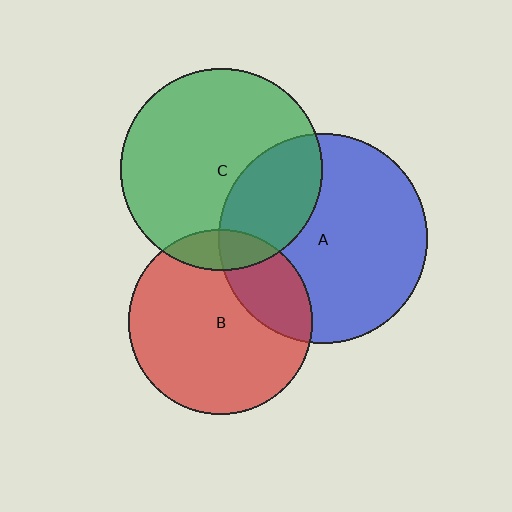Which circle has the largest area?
Circle A (blue).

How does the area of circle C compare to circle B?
Approximately 1.2 times.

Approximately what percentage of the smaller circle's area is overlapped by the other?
Approximately 25%.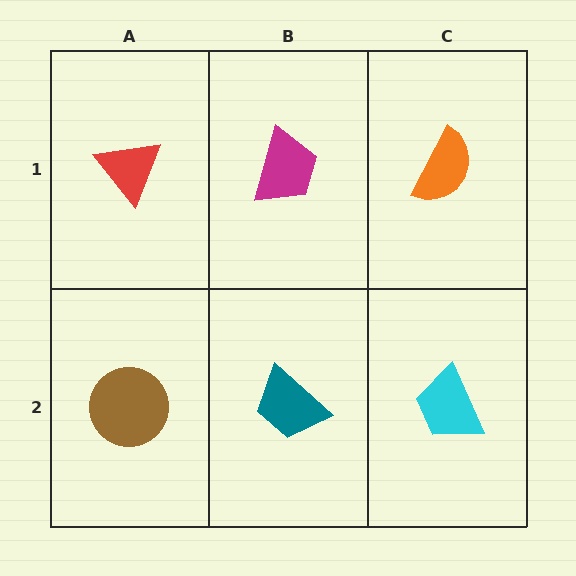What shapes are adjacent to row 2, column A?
A red triangle (row 1, column A), a teal trapezoid (row 2, column B).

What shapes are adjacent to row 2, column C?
An orange semicircle (row 1, column C), a teal trapezoid (row 2, column B).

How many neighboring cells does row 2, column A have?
2.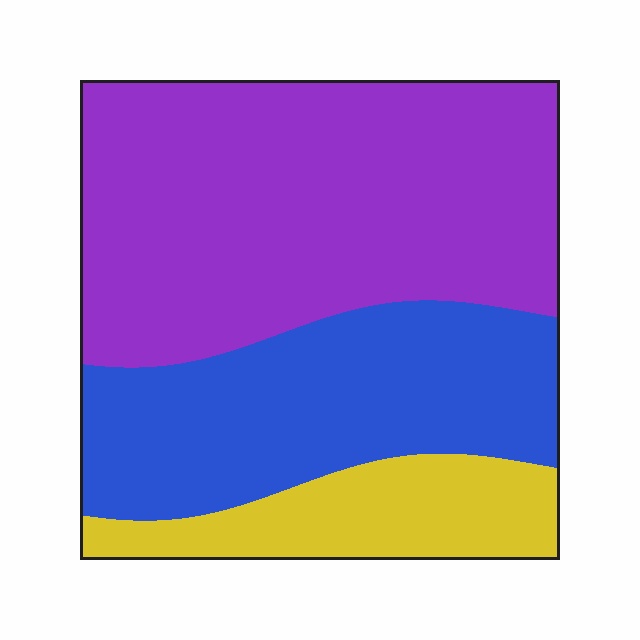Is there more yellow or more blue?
Blue.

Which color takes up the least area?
Yellow, at roughly 15%.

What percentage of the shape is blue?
Blue takes up between a sixth and a third of the shape.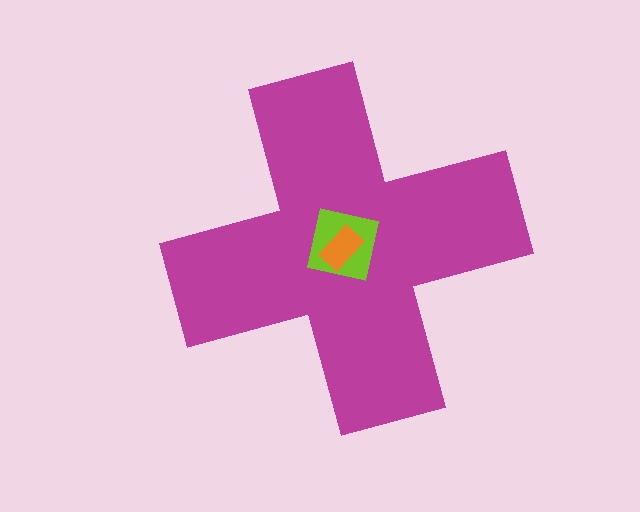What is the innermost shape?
The orange rectangle.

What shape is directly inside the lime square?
The orange rectangle.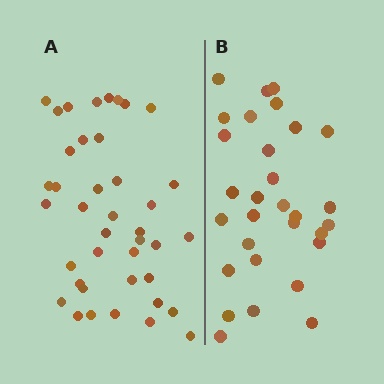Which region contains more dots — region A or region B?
Region A (the left region) has more dots.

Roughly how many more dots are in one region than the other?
Region A has roughly 10 or so more dots than region B.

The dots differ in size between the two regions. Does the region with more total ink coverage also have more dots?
No. Region B has more total ink coverage because its dots are larger, but region A actually contains more individual dots. Total area can be misleading — the number of items is what matters here.